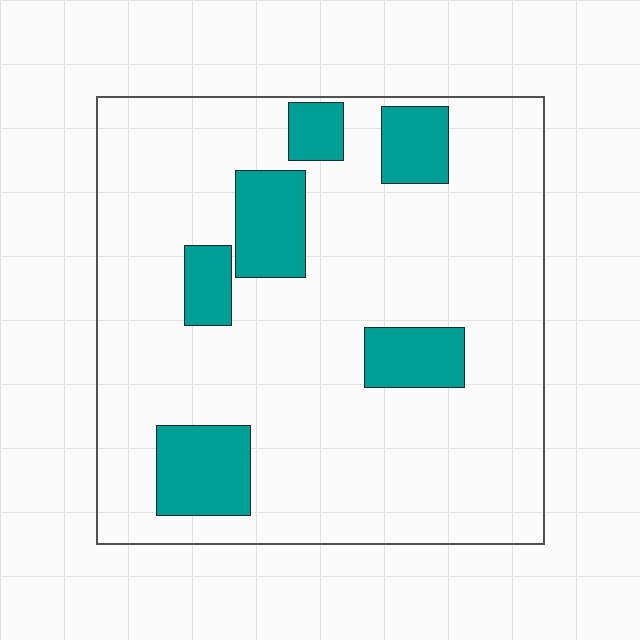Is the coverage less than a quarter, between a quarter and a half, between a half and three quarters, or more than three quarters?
Less than a quarter.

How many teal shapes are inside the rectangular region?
6.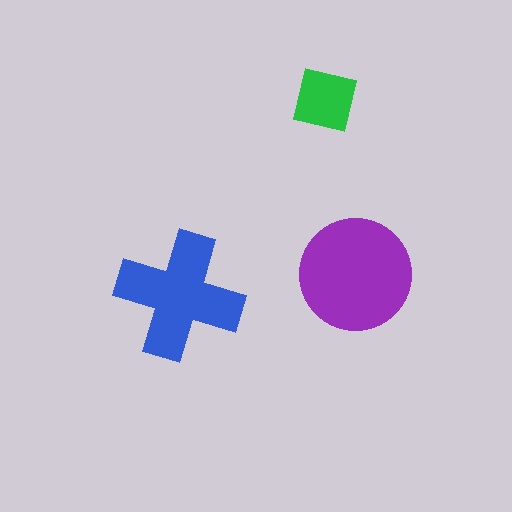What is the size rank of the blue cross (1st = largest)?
2nd.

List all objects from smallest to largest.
The green square, the blue cross, the purple circle.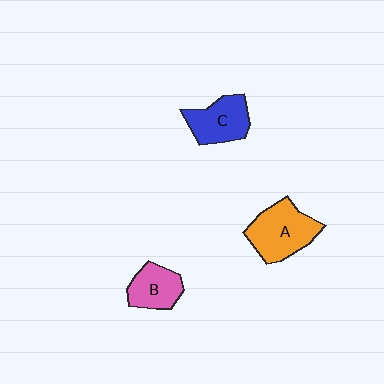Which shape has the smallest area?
Shape B (pink).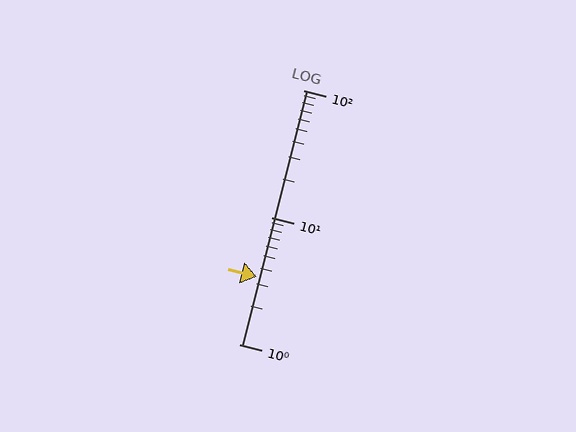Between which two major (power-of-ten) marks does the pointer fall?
The pointer is between 1 and 10.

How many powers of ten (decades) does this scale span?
The scale spans 2 decades, from 1 to 100.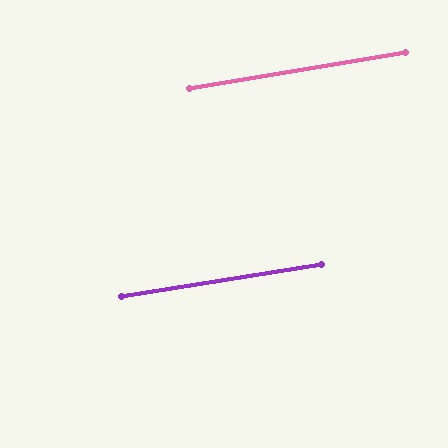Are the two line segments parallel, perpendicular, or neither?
Parallel — their directions differ by only 0.3°.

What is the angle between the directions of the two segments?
Approximately 0 degrees.